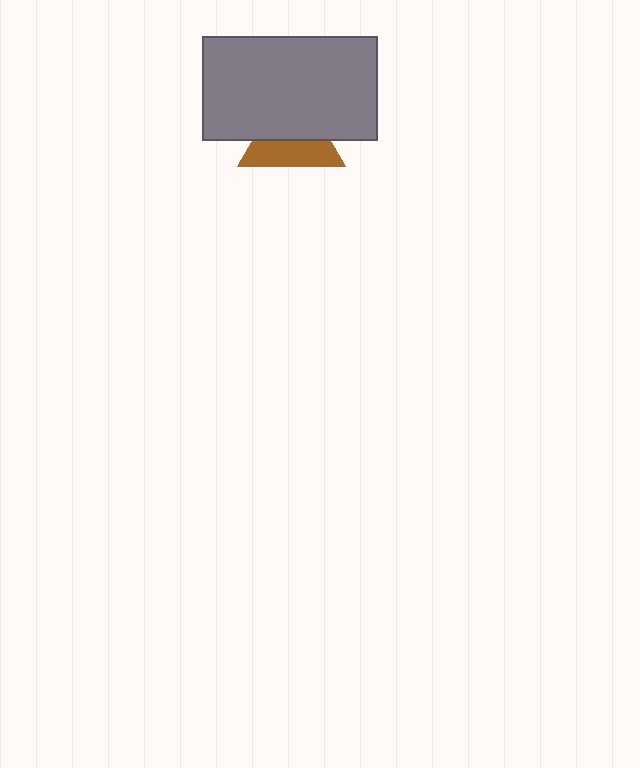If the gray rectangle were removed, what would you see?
You would see the complete brown triangle.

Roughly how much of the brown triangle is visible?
About half of it is visible (roughly 47%).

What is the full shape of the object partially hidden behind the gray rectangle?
The partially hidden object is a brown triangle.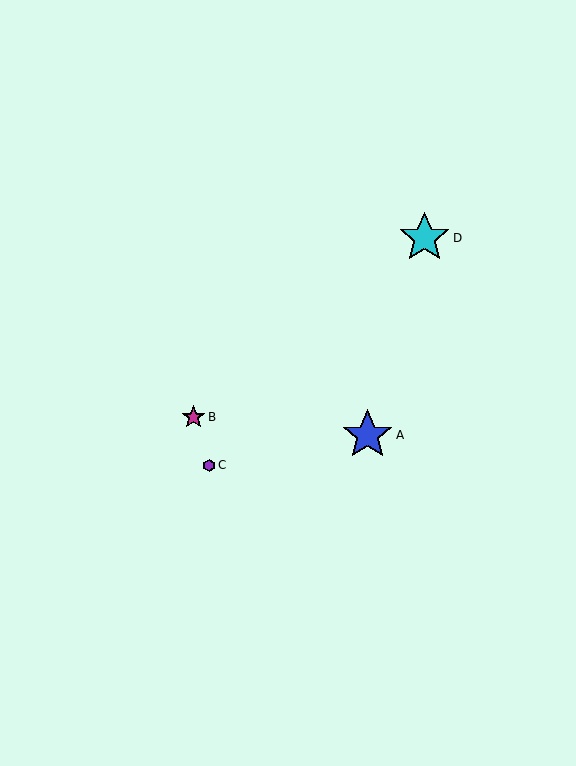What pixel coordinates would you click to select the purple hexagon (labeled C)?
Click at (209, 465) to select the purple hexagon C.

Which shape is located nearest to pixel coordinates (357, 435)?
The blue star (labeled A) at (368, 435) is nearest to that location.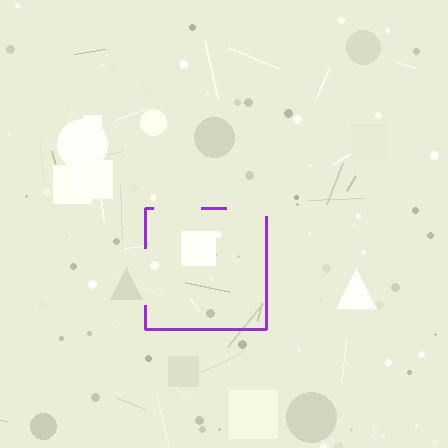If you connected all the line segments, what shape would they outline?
They would outline a square.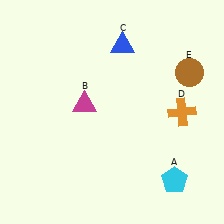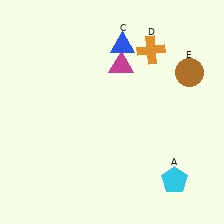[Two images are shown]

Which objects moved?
The objects that moved are: the magenta triangle (B), the orange cross (D).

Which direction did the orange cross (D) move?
The orange cross (D) moved up.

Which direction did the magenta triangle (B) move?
The magenta triangle (B) moved up.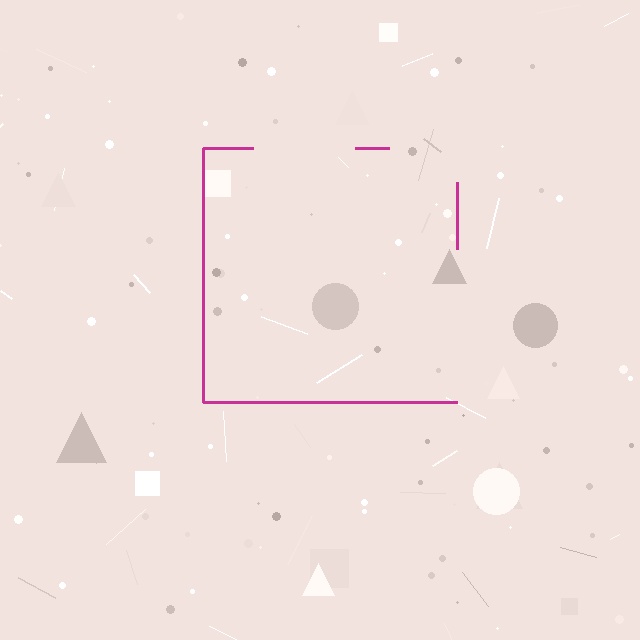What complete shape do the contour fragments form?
The contour fragments form a square.